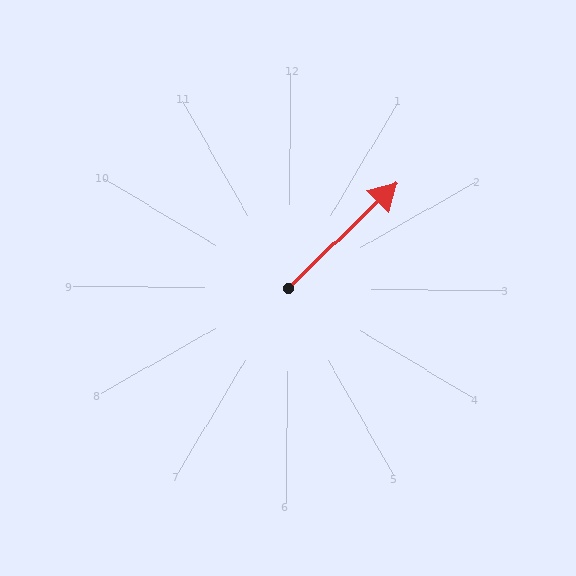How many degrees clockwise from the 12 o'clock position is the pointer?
Approximately 45 degrees.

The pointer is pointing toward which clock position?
Roughly 2 o'clock.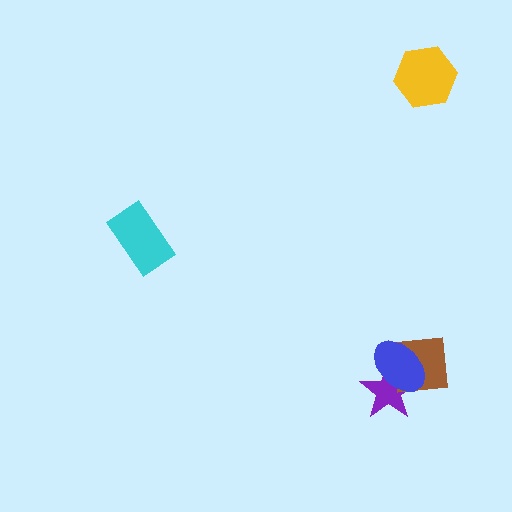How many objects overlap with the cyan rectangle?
0 objects overlap with the cyan rectangle.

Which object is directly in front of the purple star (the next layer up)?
The brown square is directly in front of the purple star.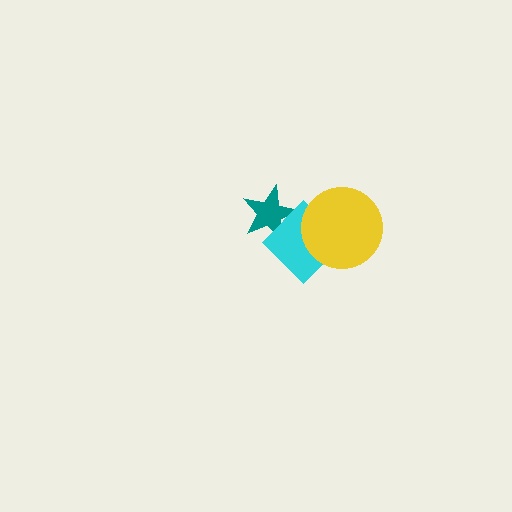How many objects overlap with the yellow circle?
1 object overlaps with the yellow circle.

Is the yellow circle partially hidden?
No, no other shape covers it.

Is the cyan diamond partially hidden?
Yes, it is partially covered by another shape.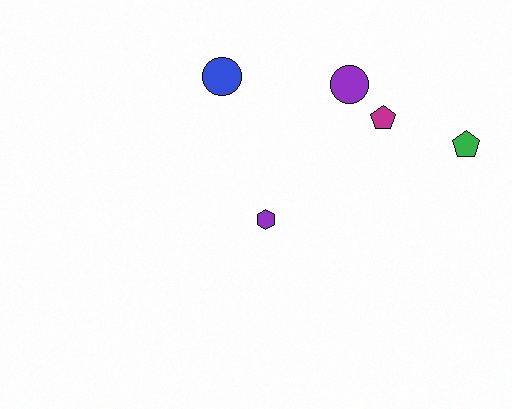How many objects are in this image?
There are 5 objects.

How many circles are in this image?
There are 2 circles.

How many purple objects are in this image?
There are 2 purple objects.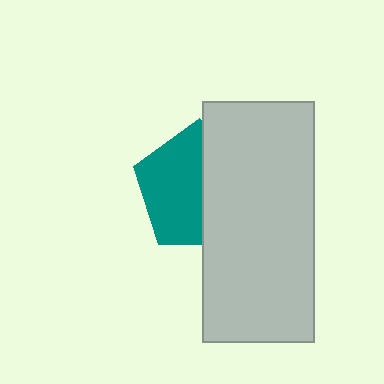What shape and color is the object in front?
The object in front is a light gray rectangle.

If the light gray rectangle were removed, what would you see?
You would see the complete teal pentagon.